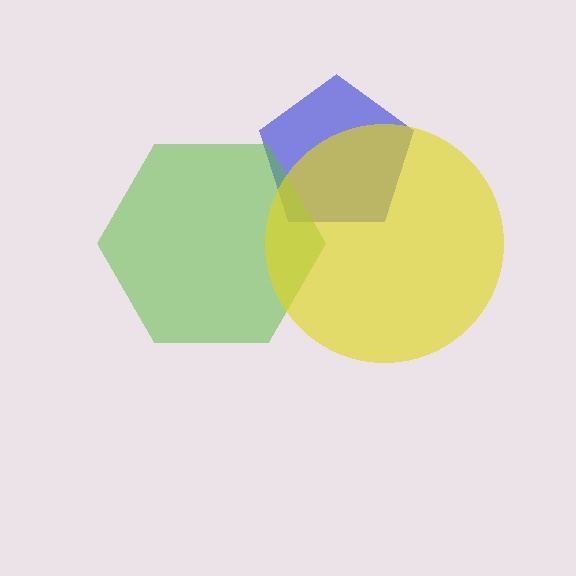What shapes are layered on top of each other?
The layered shapes are: a blue pentagon, a lime hexagon, a yellow circle.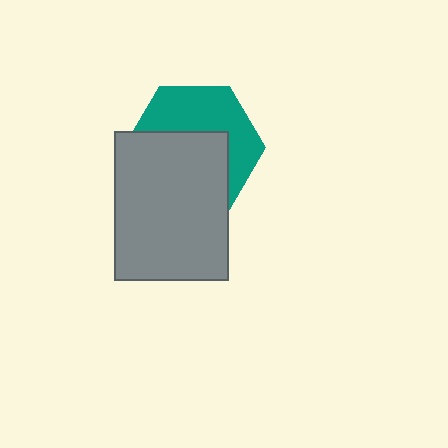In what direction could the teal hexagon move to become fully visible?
The teal hexagon could move up. That would shift it out from behind the gray rectangle entirely.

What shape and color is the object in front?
The object in front is a gray rectangle.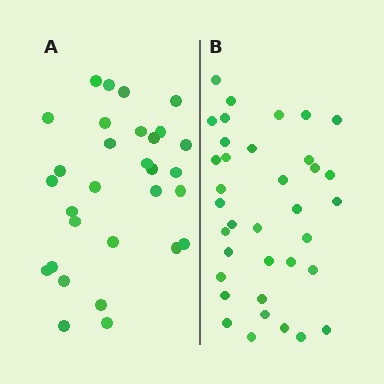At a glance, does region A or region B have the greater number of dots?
Region B (the right region) has more dots.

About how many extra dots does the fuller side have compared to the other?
Region B has about 6 more dots than region A.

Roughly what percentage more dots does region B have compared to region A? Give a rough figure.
About 20% more.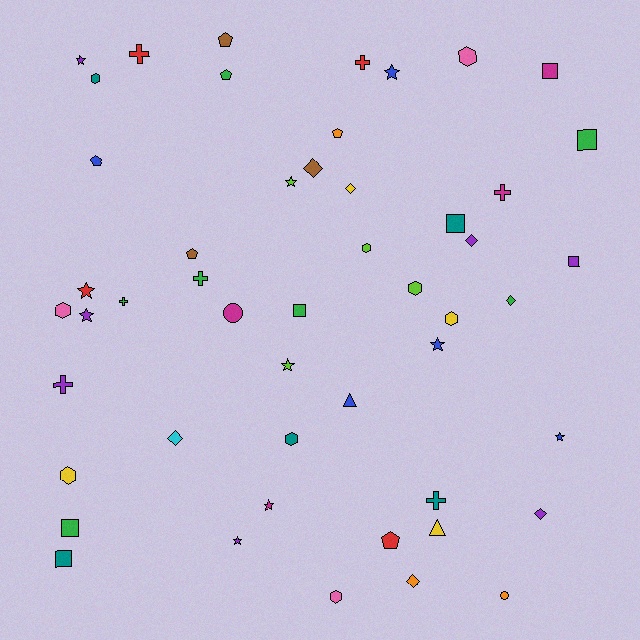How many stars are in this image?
There are 10 stars.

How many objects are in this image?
There are 50 objects.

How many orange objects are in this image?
There are 3 orange objects.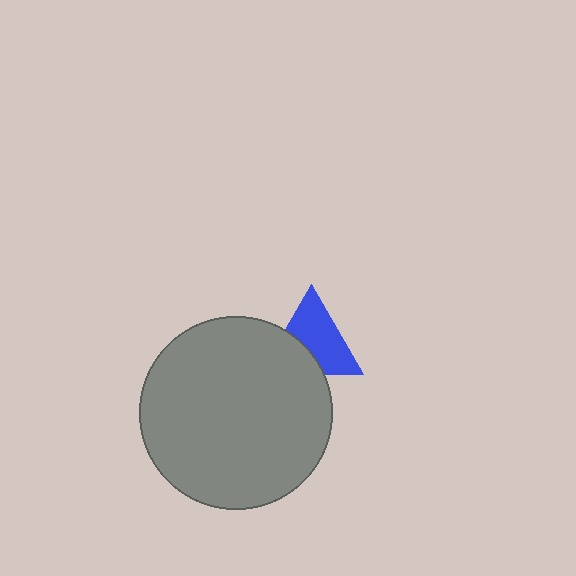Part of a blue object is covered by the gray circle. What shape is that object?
It is a triangle.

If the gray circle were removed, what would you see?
You would see the complete blue triangle.